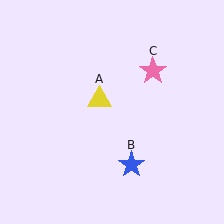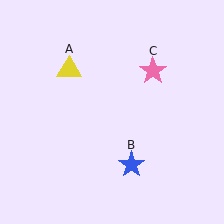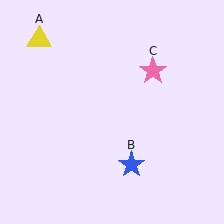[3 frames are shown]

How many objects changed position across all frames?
1 object changed position: yellow triangle (object A).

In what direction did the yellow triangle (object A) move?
The yellow triangle (object A) moved up and to the left.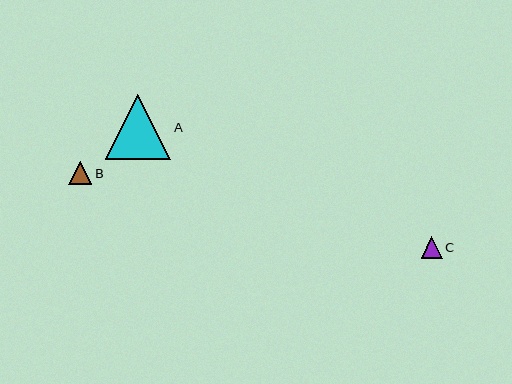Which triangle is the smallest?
Triangle C is the smallest with a size of approximately 21 pixels.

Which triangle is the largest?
Triangle A is the largest with a size of approximately 65 pixels.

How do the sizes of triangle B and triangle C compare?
Triangle B and triangle C are approximately the same size.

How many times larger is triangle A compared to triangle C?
Triangle A is approximately 3.1 times the size of triangle C.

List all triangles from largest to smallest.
From largest to smallest: A, B, C.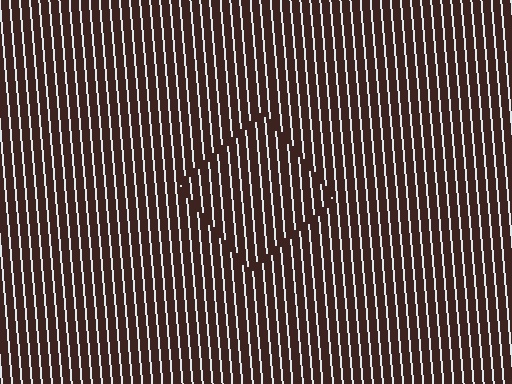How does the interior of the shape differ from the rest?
The interior of the shape contains the same grating, shifted by half a period — the contour is defined by the phase discontinuity where line-ends from the inner and outer gratings abut.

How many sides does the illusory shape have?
4 sides — the line-ends trace a square.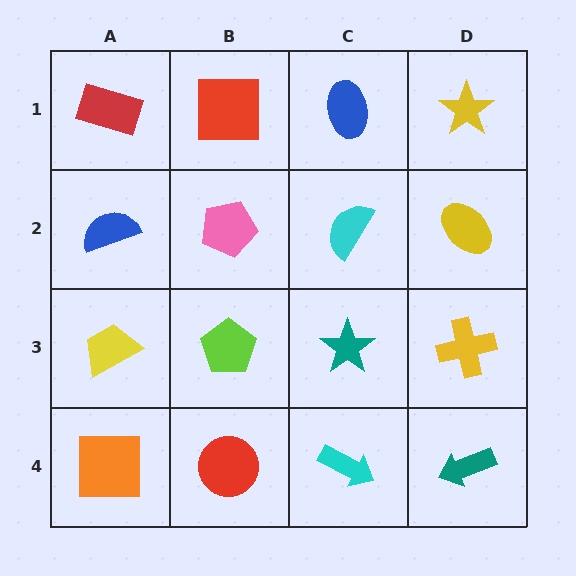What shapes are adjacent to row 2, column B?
A red square (row 1, column B), a lime pentagon (row 3, column B), a blue semicircle (row 2, column A), a cyan semicircle (row 2, column C).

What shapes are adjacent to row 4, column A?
A yellow trapezoid (row 3, column A), a red circle (row 4, column B).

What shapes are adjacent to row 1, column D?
A yellow ellipse (row 2, column D), a blue ellipse (row 1, column C).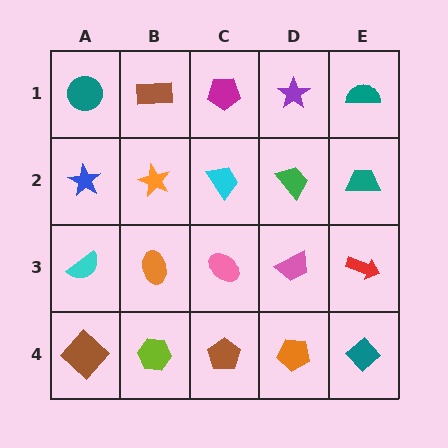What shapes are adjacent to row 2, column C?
A magenta pentagon (row 1, column C), a pink ellipse (row 3, column C), an orange star (row 2, column B), a green trapezoid (row 2, column D).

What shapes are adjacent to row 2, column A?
A teal circle (row 1, column A), a cyan semicircle (row 3, column A), an orange star (row 2, column B).